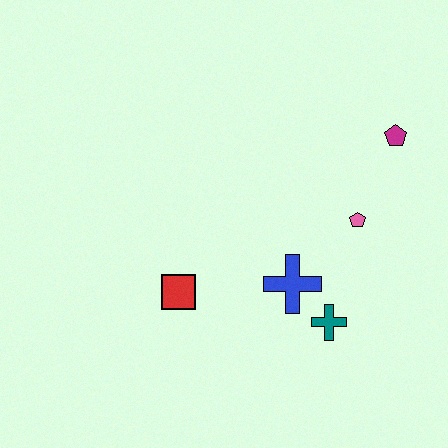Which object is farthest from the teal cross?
The magenta pentagon is farthest from the teal cross.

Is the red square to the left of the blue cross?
Yes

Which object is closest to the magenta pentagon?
The pink pentagon is closest to the magenta pentagon.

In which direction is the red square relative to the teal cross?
The red square is to the left of the teal cross.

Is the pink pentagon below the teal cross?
No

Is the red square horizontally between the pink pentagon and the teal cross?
No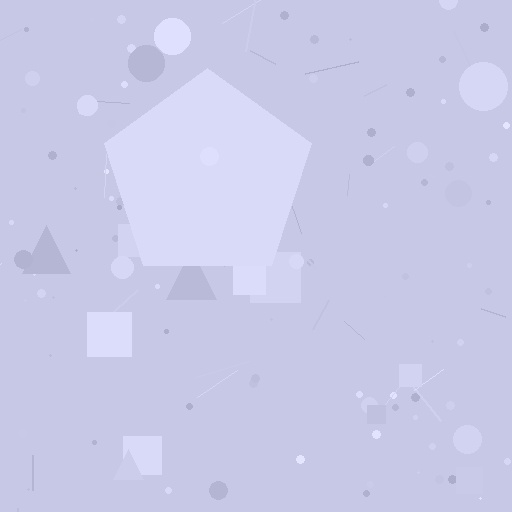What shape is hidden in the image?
A pentagon is hidden in the image.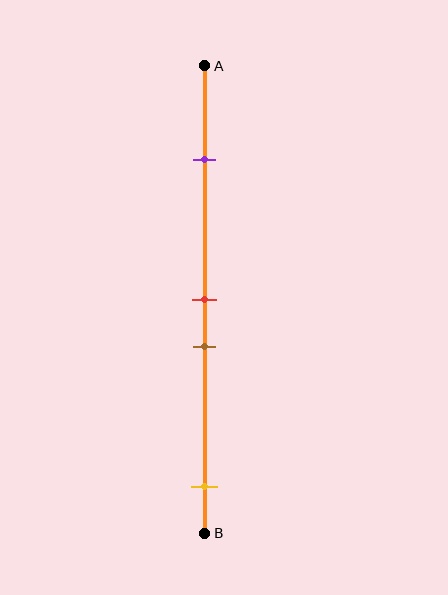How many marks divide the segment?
There are 4 marks dividing the segment.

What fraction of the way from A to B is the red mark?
The red mark is approximately 50% (0.5) of the way from A to B.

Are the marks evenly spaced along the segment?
No, the marks are not evenly spaced.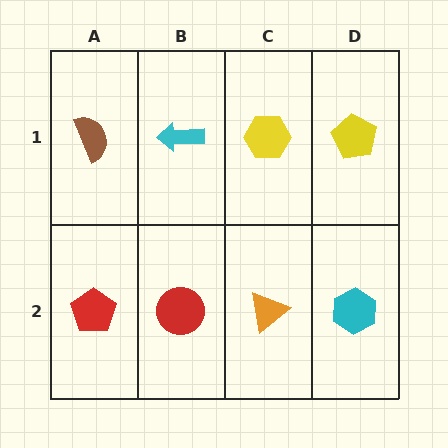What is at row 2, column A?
A red pentagon.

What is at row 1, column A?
A brown semicircle.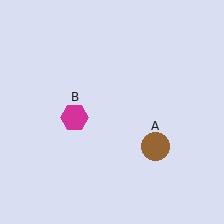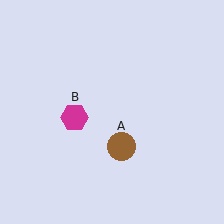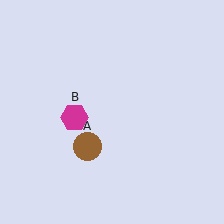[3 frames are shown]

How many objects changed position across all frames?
1 object changed position: brown circle (object A).